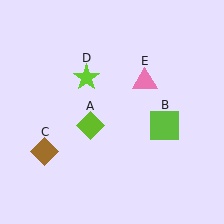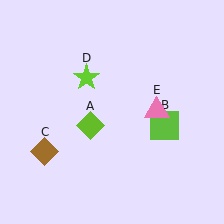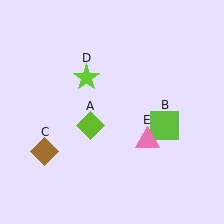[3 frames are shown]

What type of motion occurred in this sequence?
The pink triangle (object E) rotated clockwise around the center of the scene.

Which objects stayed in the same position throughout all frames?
Lime diamond (object A) and lime square (object B) and brown diamond (object C) and lime star (object D) remained stationary.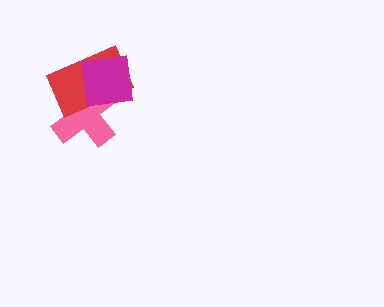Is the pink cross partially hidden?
Yes, it is partially covered by another shape.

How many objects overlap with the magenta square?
2 objects overlap with the magenta square.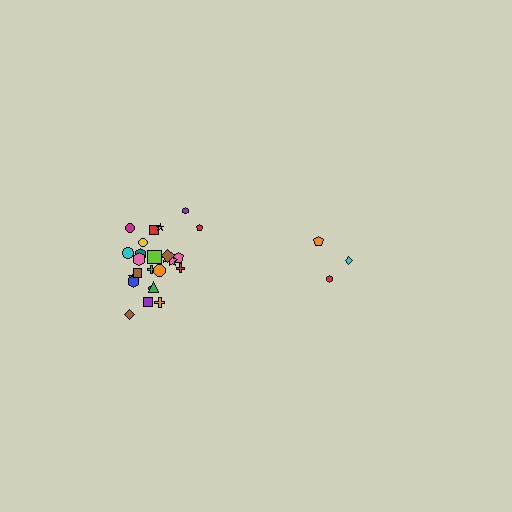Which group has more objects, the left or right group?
The left group.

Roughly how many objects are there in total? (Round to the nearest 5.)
Roughly 30 objects in total.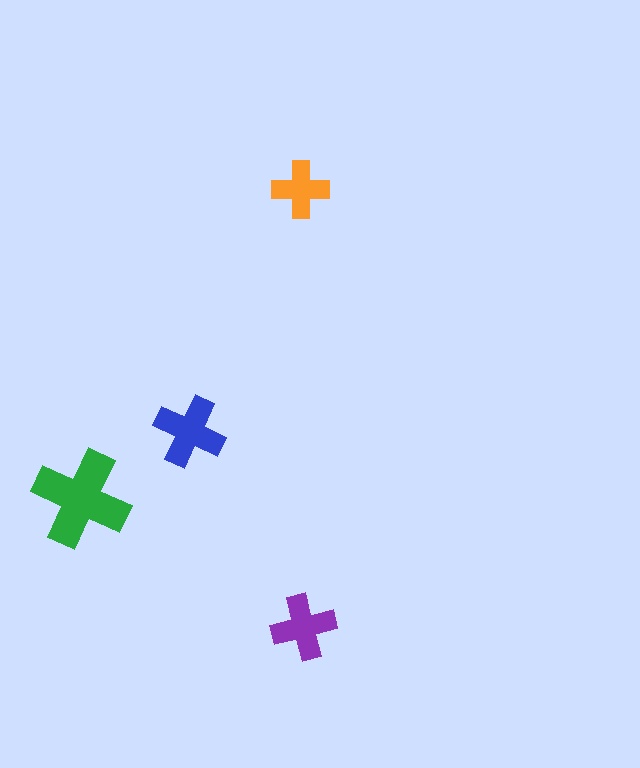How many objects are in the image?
There are 4 objects in the image.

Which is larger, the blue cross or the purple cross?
The blue one.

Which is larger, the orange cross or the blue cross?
The blue one.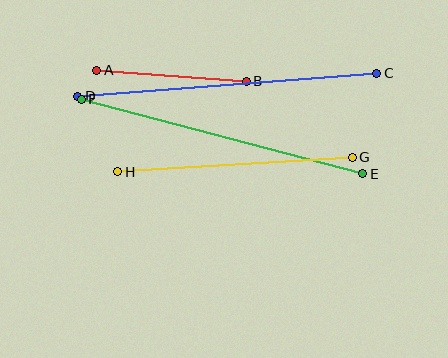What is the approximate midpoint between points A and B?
The midpoint is at approximately (171, 76) pixels.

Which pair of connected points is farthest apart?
Points C and D are farthest apart.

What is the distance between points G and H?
The distance is approximately 235 pixels.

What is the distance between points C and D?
The distance is approximately 299 pixels.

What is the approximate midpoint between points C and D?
The midpoint is at approximately (227, 85) pixels.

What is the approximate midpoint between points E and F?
The midpoint is at approximately (222, 136) pixels.